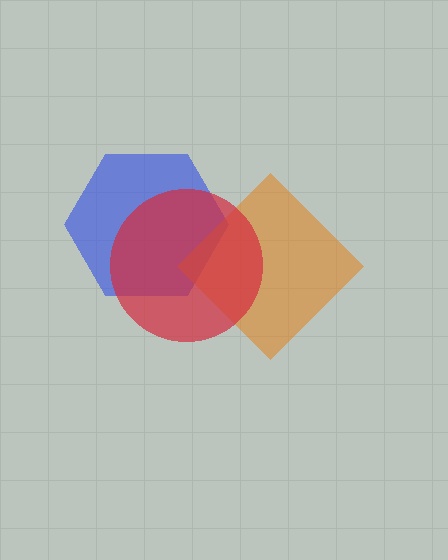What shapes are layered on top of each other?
The layered shapes are: a blue hexagon, an orange diamond, a red circle.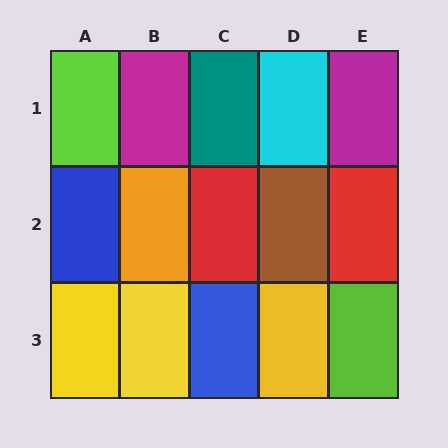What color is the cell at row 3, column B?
Yellow.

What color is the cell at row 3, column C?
Blue.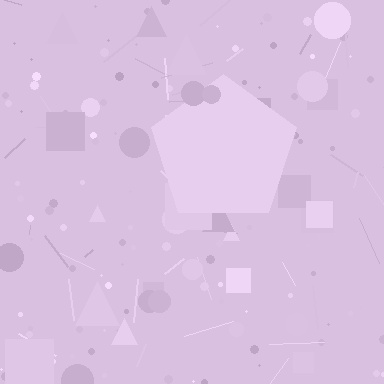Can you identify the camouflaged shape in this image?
The camouflaged shape is a pentagon.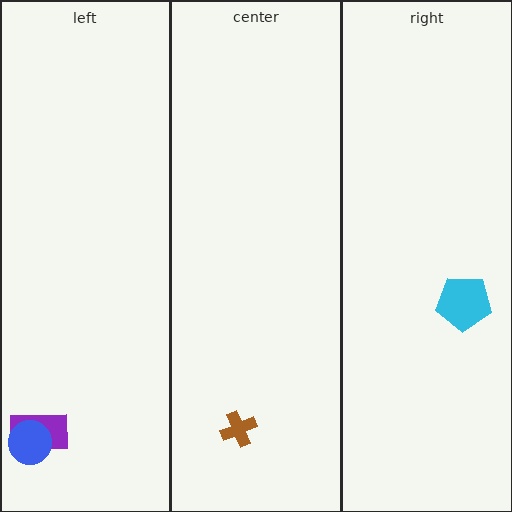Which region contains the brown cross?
The center region.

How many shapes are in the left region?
2.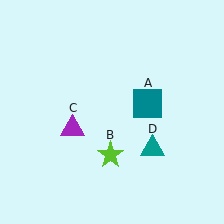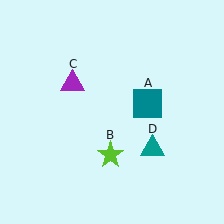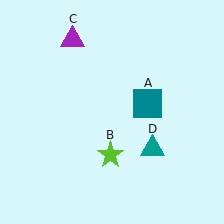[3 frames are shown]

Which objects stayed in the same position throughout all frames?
Teal square (object A) and lime star (object B) and teal triangle (object D) remained stationary.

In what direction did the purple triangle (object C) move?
The purple triangle (object C) moved up.